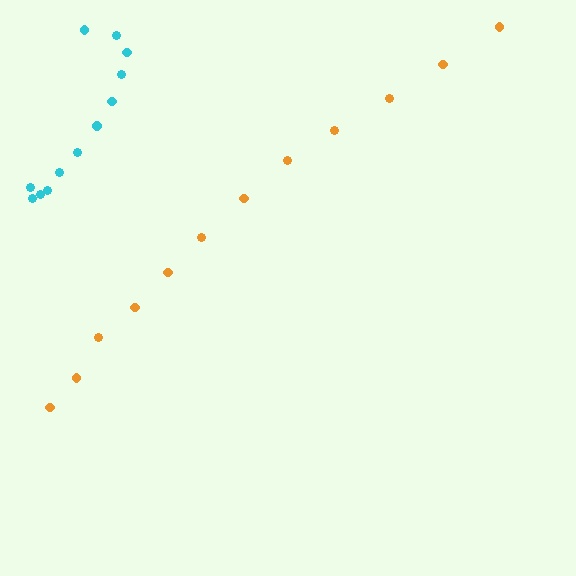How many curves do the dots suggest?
There are 2 distinct paths.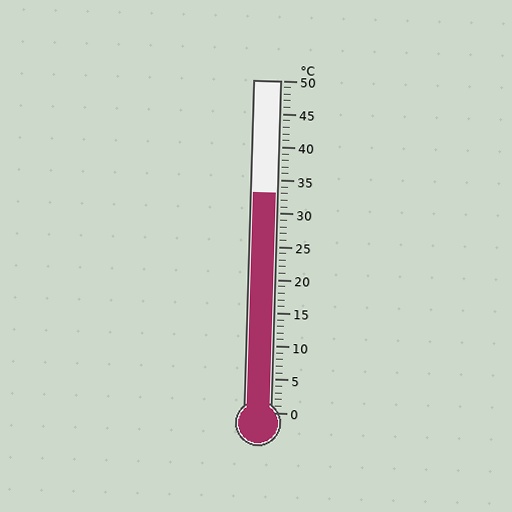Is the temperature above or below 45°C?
The temperature is below 45°C.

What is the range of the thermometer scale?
The thermometer scale ranges from 0°C to 50°C.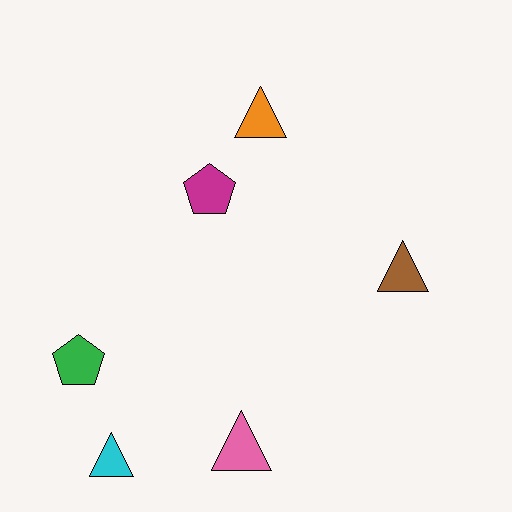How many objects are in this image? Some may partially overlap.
There are 6 objects.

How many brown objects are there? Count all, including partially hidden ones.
There is 1 brown object.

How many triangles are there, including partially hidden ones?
There are 4 triangles.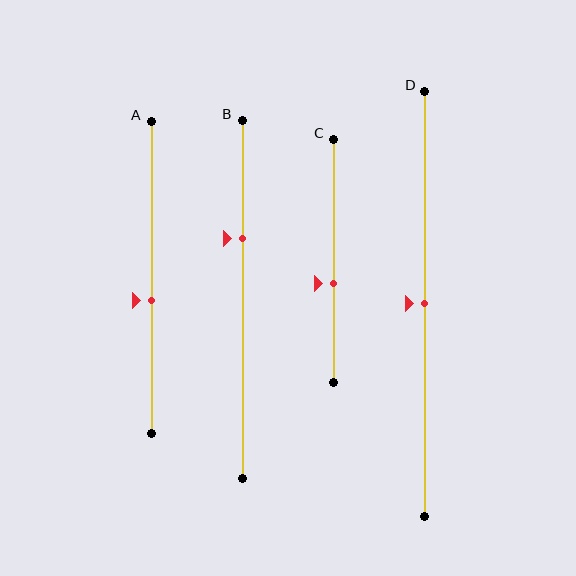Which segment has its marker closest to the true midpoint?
Segment D has its marker closest to the true midpoint.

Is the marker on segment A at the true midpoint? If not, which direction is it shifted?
No, the marker on segment A is shifted downward by about 7% of the segment length.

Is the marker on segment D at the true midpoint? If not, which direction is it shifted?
Yes, the marker on segment D is at the true midpoint.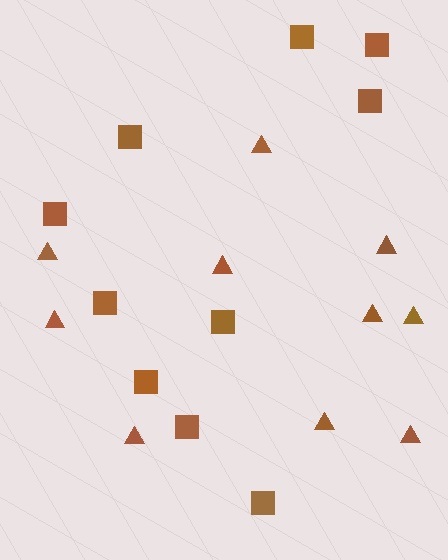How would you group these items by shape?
There are 2 groups: one group of squares (10) and one group of triangles (10).